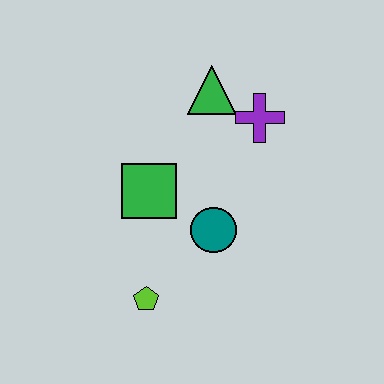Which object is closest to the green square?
The teal circle is closest to the green square.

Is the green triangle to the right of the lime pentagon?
Yes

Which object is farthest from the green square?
The purple cross is farthest from the green square.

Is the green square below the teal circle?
No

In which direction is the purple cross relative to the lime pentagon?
The purple cross is above the lime pentagon.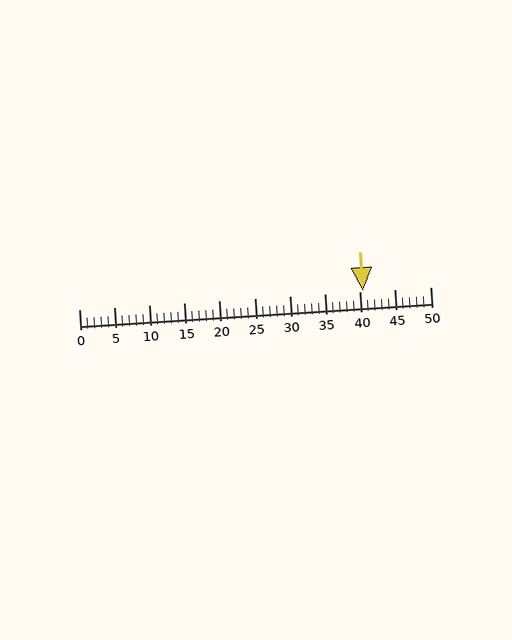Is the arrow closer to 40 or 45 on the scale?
The arrow is closer to 40.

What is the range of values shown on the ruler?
The ruler shows values from 0 to 50.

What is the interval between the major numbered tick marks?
The major tick marks are spaced 5 units apart.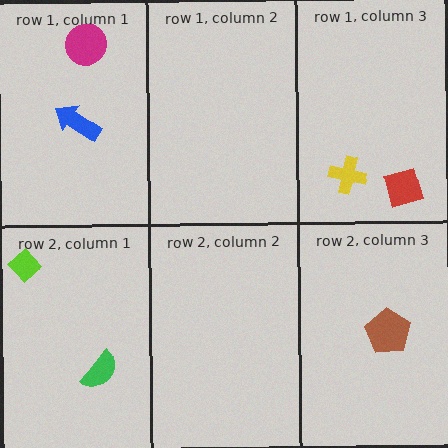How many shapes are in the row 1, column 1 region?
2.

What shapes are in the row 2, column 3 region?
The brown pentagon.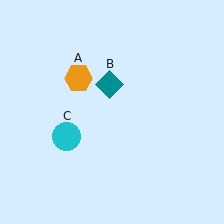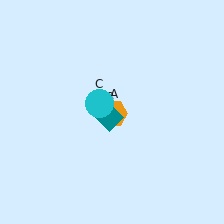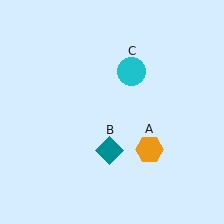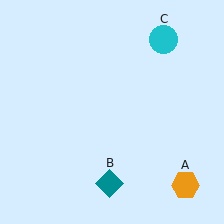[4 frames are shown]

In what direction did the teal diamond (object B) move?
The teal diamond (object B) moved down.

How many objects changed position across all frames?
3 objects changed position: orange hexagon (object A), teal diamond (object B), cyan circle (object C).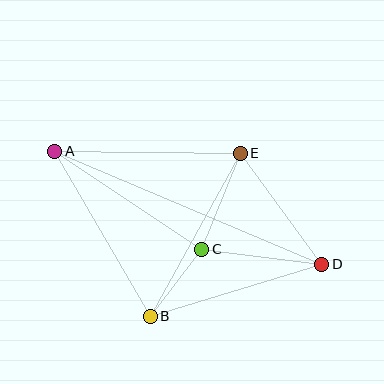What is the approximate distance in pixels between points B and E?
The distance between B and E is approximately 186 pixels.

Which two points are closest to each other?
Points B and C are closest to each other.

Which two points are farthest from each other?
Points A and D are farthest from each other.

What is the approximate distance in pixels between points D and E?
The distance between D and E is approximately 138 pixels.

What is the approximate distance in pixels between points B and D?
The distance between B and D is approximately 179 pixels.